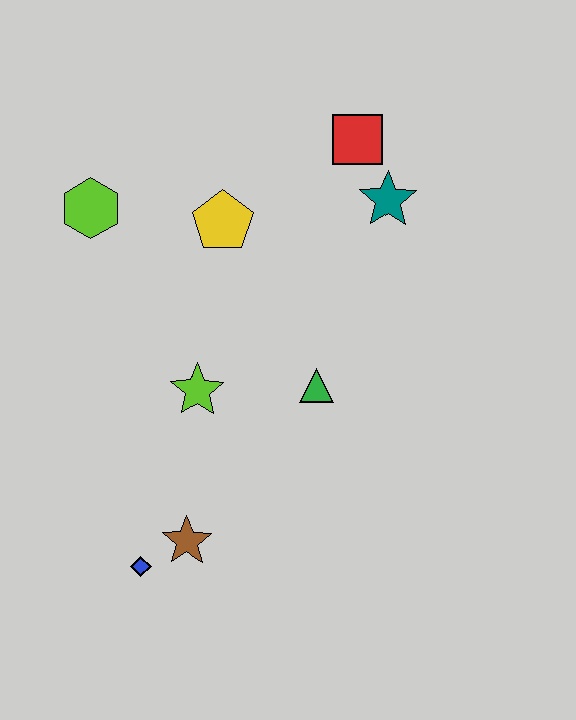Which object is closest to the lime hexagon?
The yellow pentagon is closest to the lime hexagon.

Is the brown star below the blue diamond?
No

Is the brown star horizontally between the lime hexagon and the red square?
Yes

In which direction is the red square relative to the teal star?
The red square is above the teal star.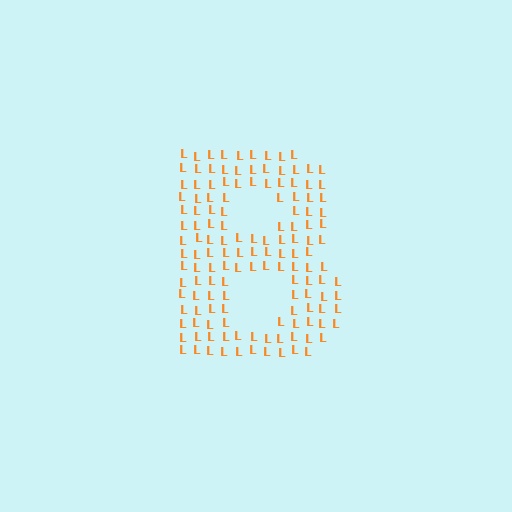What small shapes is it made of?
It is made of small letter L's.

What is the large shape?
The large shape is the letter B.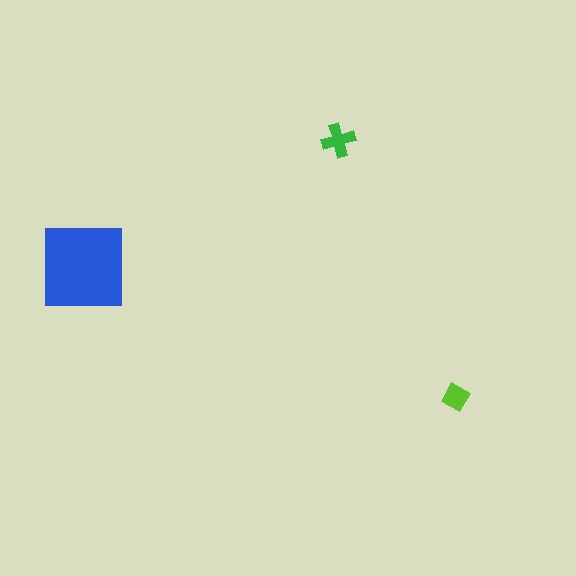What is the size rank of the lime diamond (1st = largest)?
3rd.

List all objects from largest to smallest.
The blue square, the green cross, the lime diamond.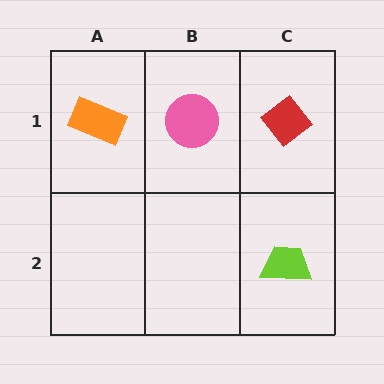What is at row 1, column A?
An orange rectangle.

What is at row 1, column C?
A red diamond.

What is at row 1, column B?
A pink circle.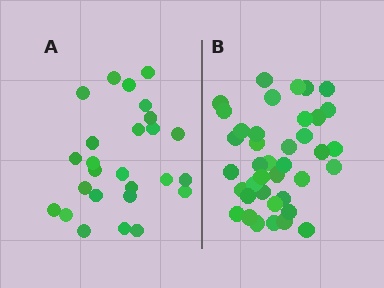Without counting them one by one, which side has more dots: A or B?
Region B (the right region) has more dots.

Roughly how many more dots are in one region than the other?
Region B has approximately 15 more dots than region A.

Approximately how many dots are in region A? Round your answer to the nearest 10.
About 30 dots. (The exact count is 26, which rounds to 30.)